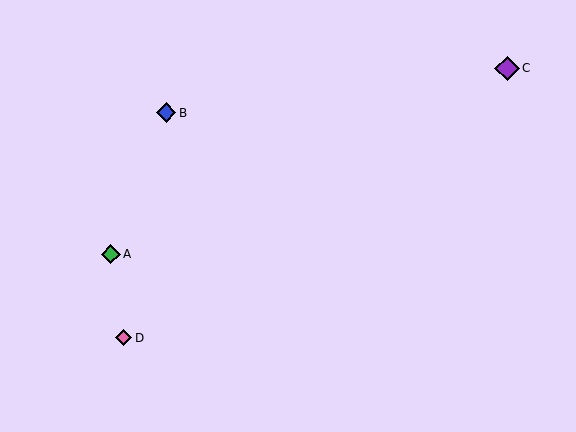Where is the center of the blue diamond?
The center of the blue diamond is at (166, 113).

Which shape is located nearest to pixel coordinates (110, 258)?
The green diamond (labeled A) at (111, 254) is nearest to that location.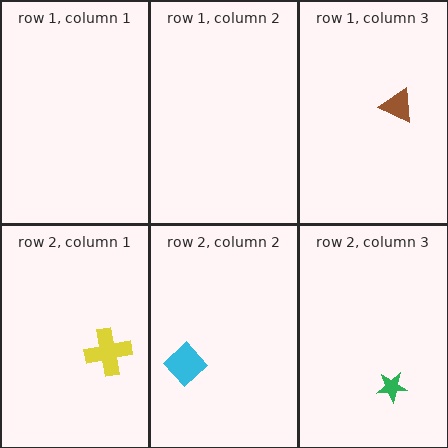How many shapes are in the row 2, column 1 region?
1.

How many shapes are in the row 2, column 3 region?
1.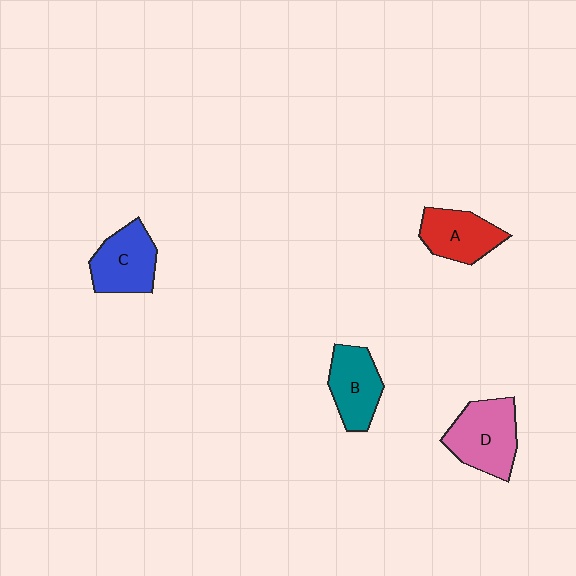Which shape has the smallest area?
Shape B (teal).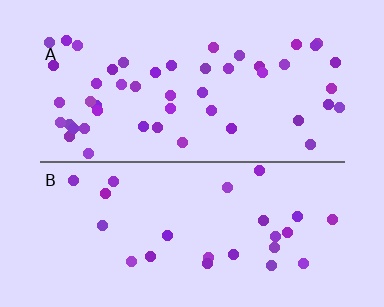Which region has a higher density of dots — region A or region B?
A (the top).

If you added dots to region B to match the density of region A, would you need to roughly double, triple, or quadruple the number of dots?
Approximately double.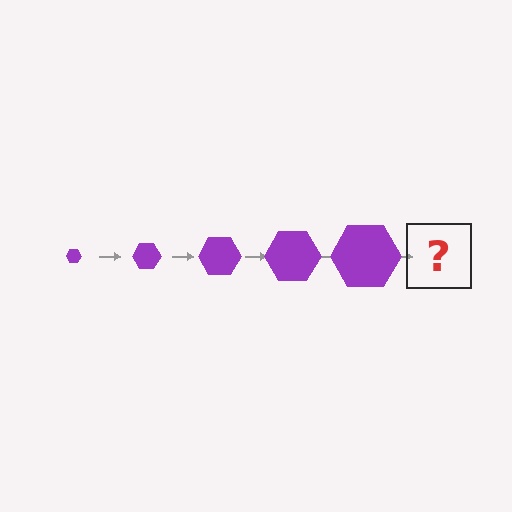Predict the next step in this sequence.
The next step is a purple hexagon, larger than the previous one.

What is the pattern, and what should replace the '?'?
The pattern is that the hexagon gets progressively larger each step. The '?' should be a purple hexagon, larger than the previous one.